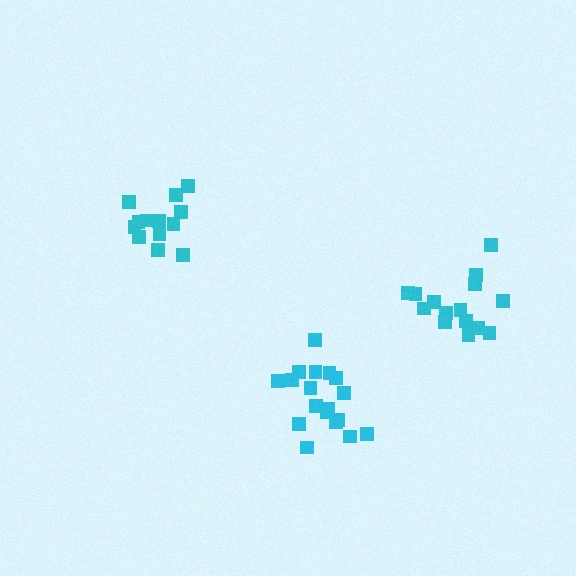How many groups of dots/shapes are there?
There are 3 groups.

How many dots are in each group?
Group 1: 13 dots, Group 2: 19 dots, Group 3: 15 dots (47 total).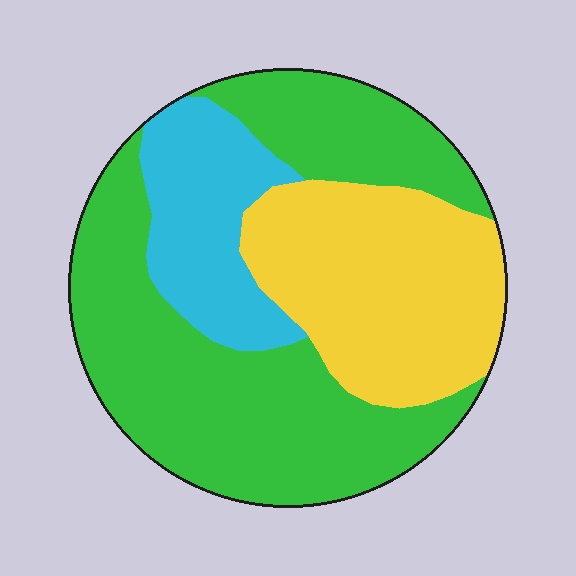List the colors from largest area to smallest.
From largest to smallest: green, yellow, cyan.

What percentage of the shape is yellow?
Yellow covers around 30% of the shape.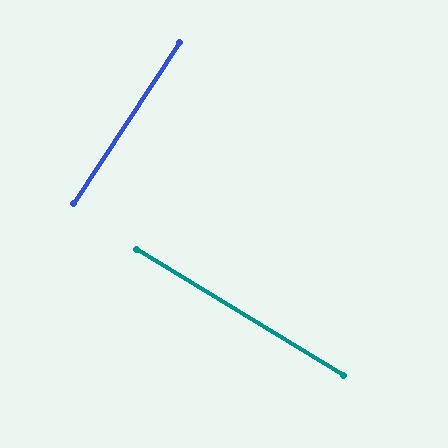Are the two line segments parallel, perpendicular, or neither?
Perpendicular — they meet at approximately 88°.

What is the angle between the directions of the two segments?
Approximately 88 degrees.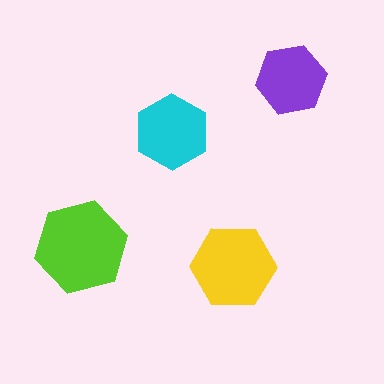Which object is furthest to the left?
The lime hexagon is leftmost.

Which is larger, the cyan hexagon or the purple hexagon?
The cyan one.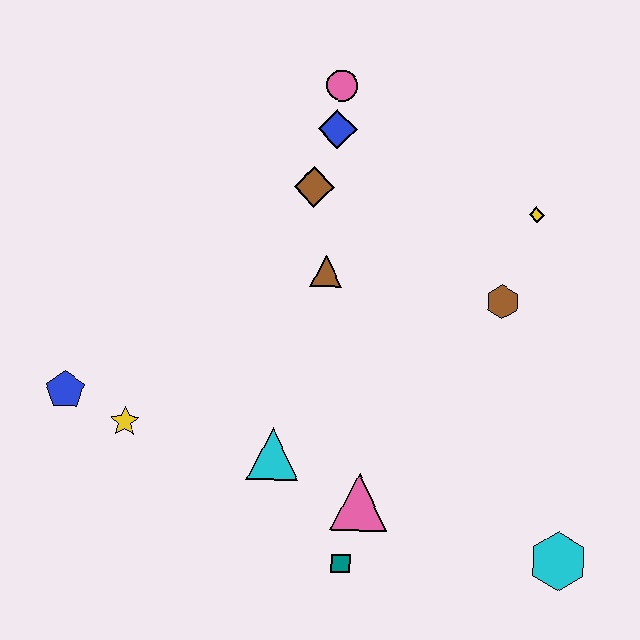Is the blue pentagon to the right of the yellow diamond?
No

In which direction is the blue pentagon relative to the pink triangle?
The blue pentagon is to the left of the pink triangle.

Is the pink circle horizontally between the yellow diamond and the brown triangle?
Yes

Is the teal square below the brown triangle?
Yes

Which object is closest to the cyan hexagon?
The pink triangle is closest to the cyan hexagon.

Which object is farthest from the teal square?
The pink circle is farthest from the teal square.